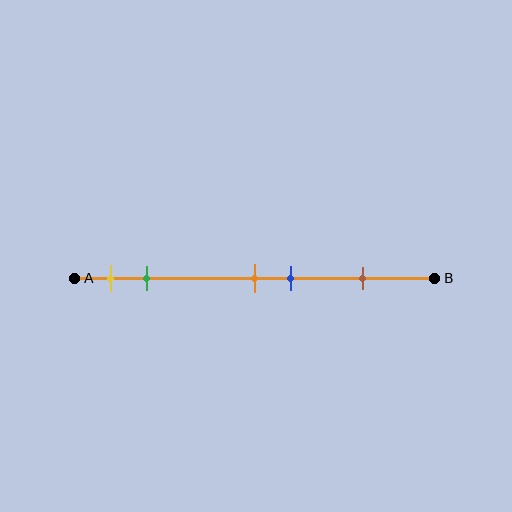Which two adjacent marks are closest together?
The orange and blue marks are the closest adjacent pair.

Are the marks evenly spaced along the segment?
No, the marks are not evenly spaced.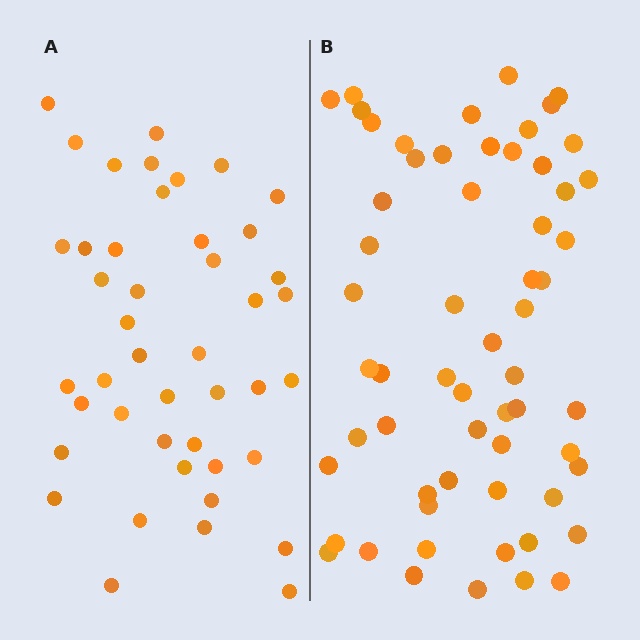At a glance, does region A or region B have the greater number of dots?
Region B (the right region) has more dots.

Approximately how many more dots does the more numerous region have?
Region B has approximately 15 more dots than region A.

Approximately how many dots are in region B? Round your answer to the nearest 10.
About 60 dots.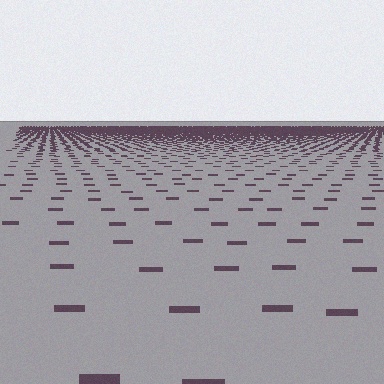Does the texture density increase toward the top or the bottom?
Density increases toward the top.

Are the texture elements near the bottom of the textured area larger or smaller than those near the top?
Larger. Near the bottom, elements are closer to the viewer and appear at a bigger on-screen size.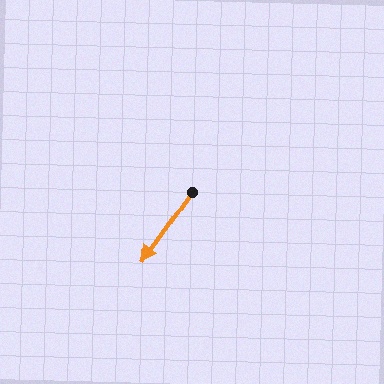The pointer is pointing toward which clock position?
Roughly 7 o'clock.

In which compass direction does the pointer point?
Southwest.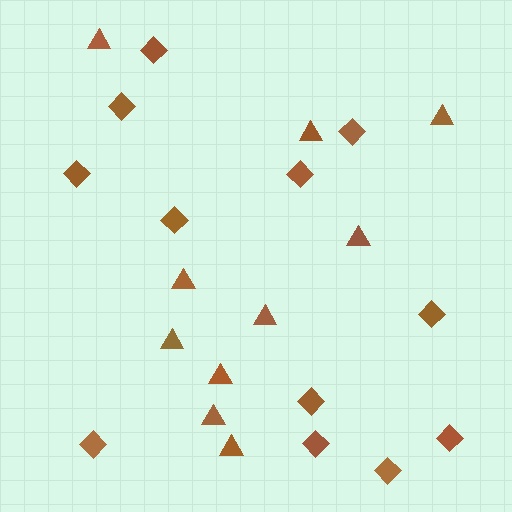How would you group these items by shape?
There are 2 groups: one group of triangles (10) and one group of diamonds (12).